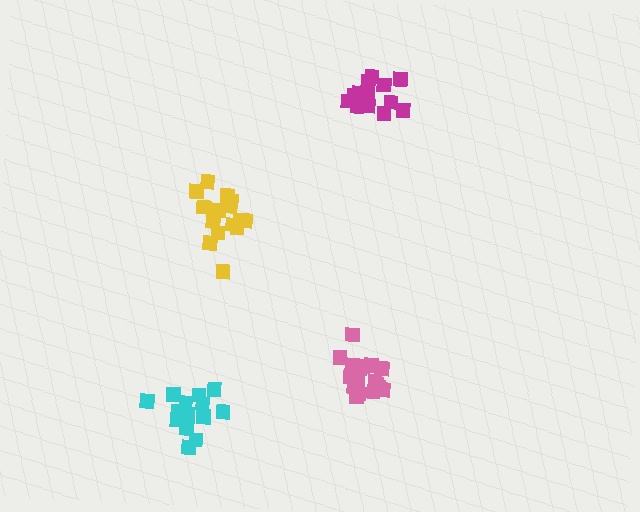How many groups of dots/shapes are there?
There are 4 groups.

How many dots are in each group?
Group 1: 14 dots, Group 2: 17 dots, Group 3: 16 dots, Group 4: 17 dots (64 total).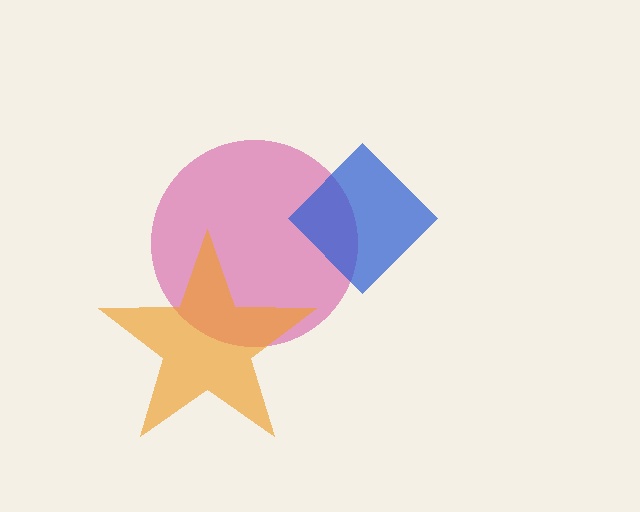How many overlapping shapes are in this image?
There are 3 overlapping shapes in the image.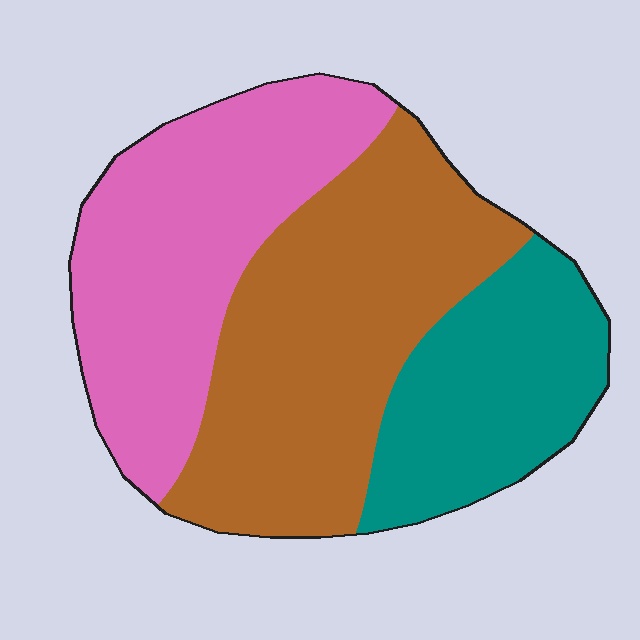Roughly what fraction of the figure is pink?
Pink covers around 35% of the figure.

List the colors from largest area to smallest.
From largest to smallest: brown, pink, teal.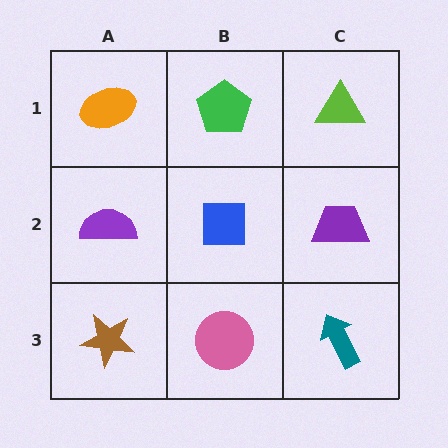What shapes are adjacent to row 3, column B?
A blue square (row 2, column B), a brown star (row 3, column A), a teal arrow (row 3, column C).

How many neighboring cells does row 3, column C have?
2.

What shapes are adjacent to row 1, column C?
A purple trapezoid (row 2, column C), a green pentagon (row 1, column B).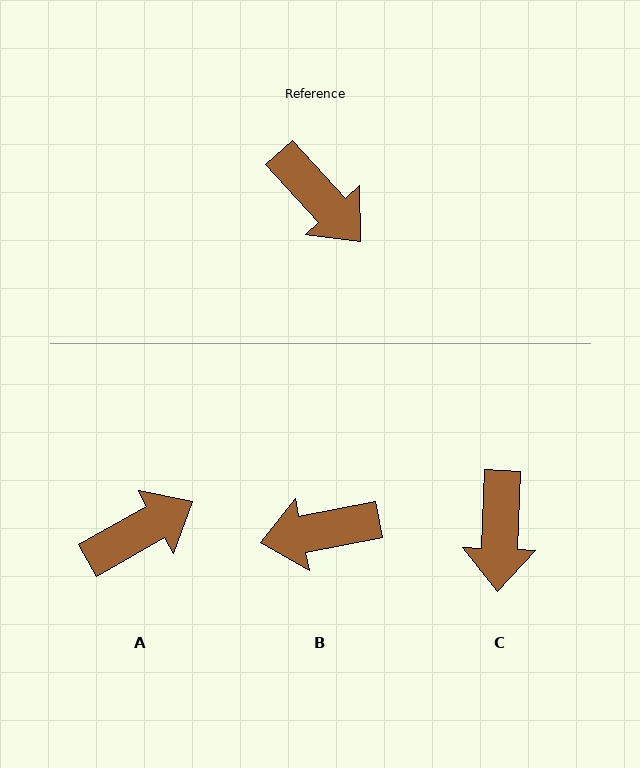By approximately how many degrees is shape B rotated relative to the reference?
Approximately 121 degrees clockwise.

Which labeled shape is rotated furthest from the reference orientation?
B, about 121 degrees away.